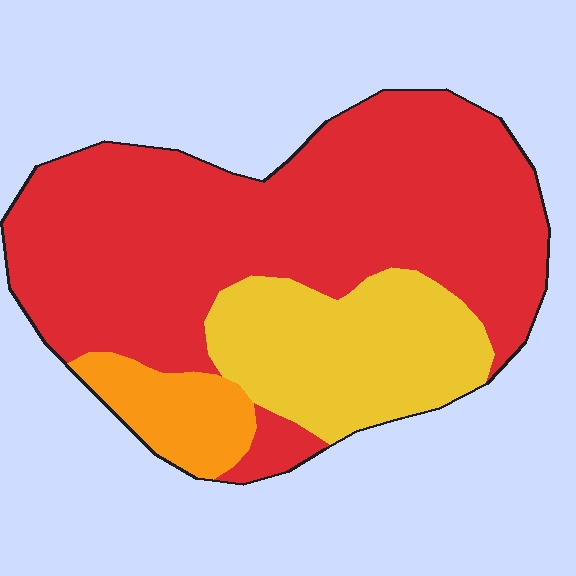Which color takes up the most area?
Red, at roughly 65%.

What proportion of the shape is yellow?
Yellow covers roughly 25% of the shape.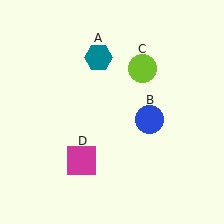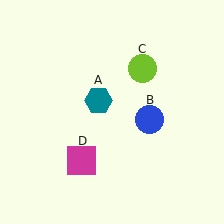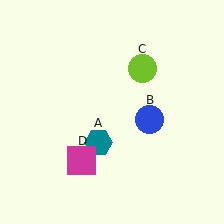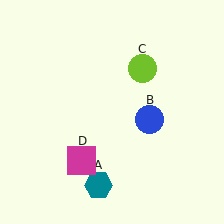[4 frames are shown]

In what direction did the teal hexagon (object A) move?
The teal hexagon (object A) moved down.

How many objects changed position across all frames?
1 object changed position: teal hexagon (object A).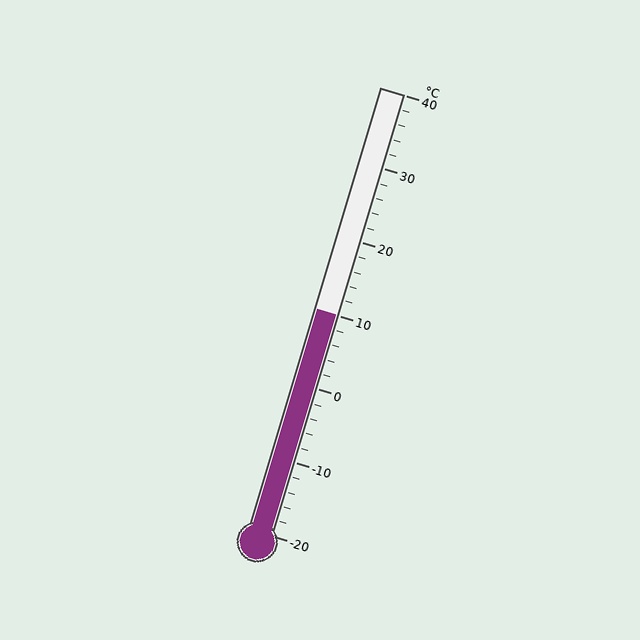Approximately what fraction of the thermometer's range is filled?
The thermometer is filled to approximately 50% of its range.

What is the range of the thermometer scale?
The thermometer scale ranges from -20°C to 40°C.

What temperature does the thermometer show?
The thermometer shows approximately 10°C.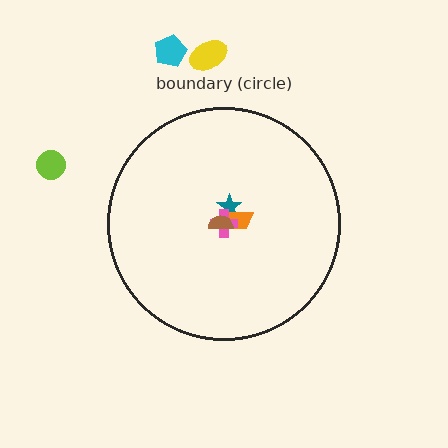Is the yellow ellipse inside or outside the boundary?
Outside.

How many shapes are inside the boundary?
4 inside, 3 outside.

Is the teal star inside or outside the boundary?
Inside.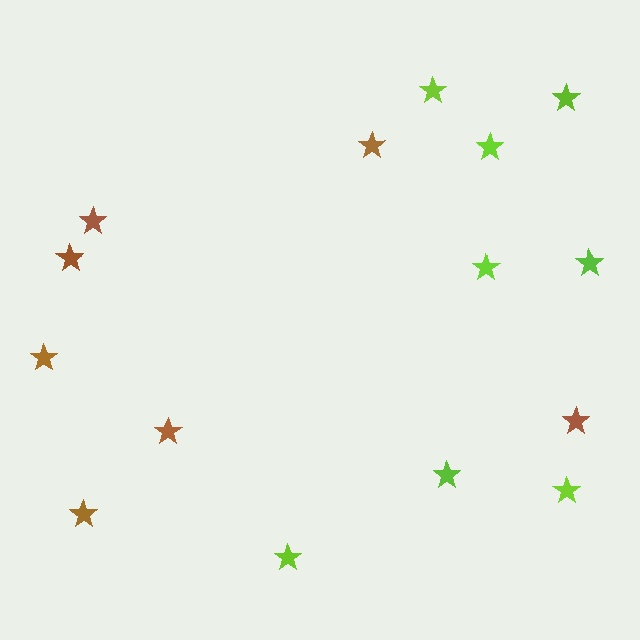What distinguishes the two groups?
There are 2 groups: one group of brown stars (7) and one group of lime stars (8).